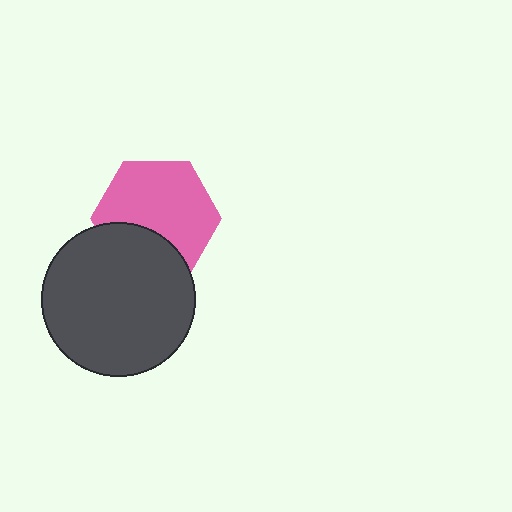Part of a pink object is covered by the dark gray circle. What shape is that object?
It is a hexagon.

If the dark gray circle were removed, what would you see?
You would see the complete pink hexagon.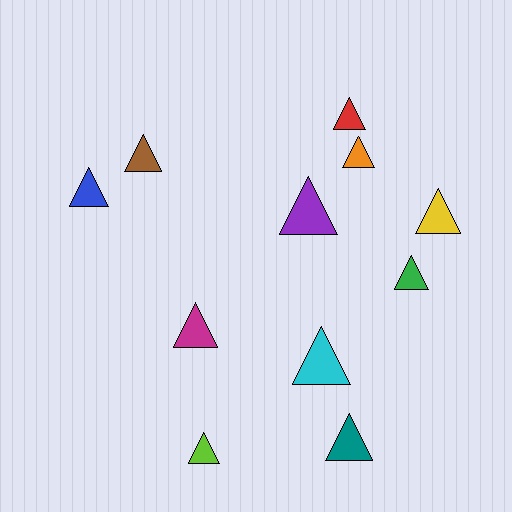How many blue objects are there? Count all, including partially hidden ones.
There is 1 blue object.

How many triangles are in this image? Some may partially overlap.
There are 11 triangles.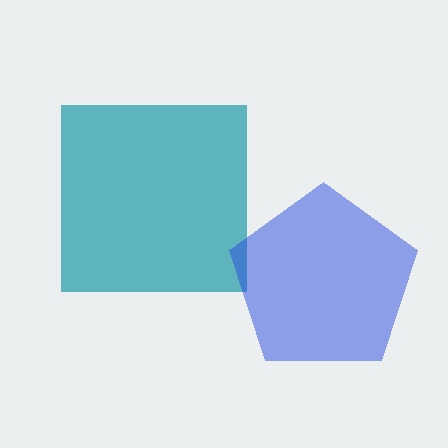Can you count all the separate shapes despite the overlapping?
Yes, there are 2 separate shapes.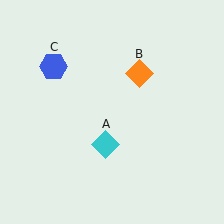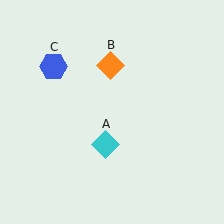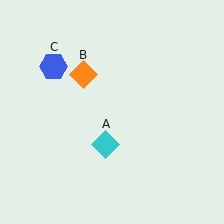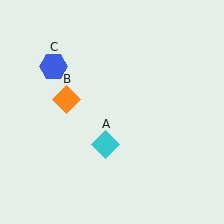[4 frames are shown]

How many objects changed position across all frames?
1 object changed position: orange diamond (object B).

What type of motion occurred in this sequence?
The orange diamond (object B) rotated counterclockwise around the center of the scene.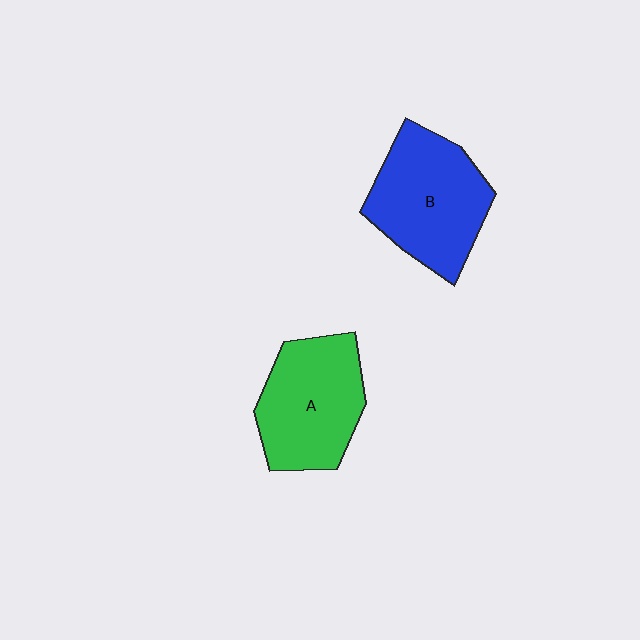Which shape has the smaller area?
Shape A (green).